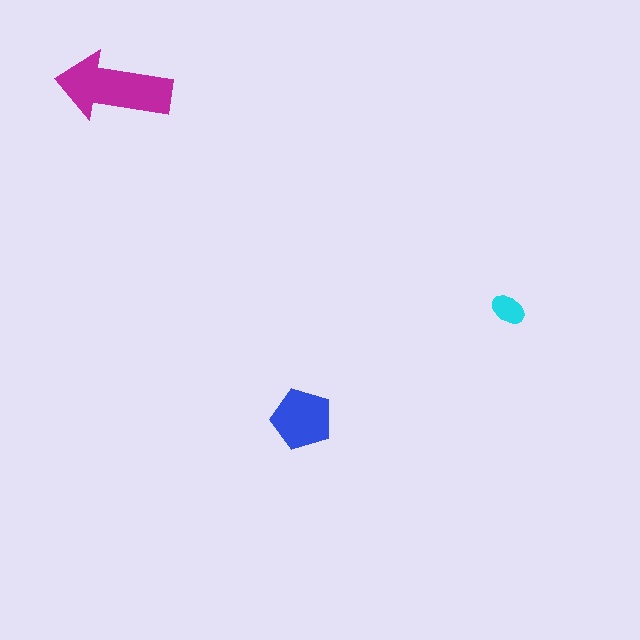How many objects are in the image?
There are 3 objects in the image.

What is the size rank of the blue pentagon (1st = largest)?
2nd.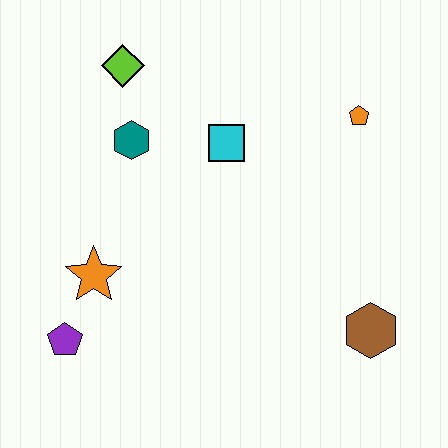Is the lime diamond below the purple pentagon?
No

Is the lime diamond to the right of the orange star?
Yes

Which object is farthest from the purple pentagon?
The orange pentagon is farthest from the purple pentagon.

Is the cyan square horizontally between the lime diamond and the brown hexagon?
Yes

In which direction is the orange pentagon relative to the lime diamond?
The orange pentagon is to the right of the lime diamond.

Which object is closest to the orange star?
The purple pentagon is closest to the orange star.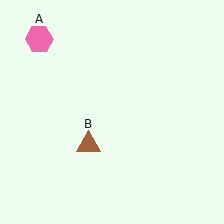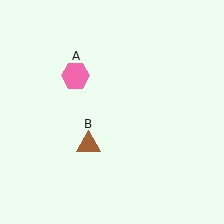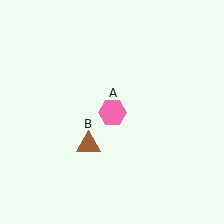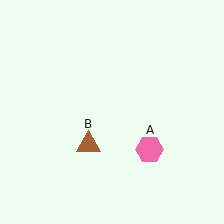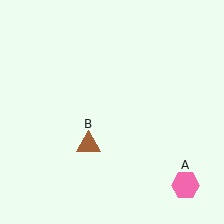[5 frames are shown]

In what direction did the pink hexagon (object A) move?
The pink hexagon (object A) moved down and to the right.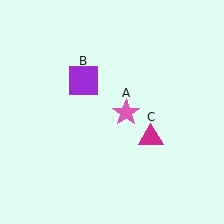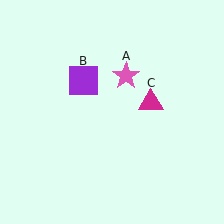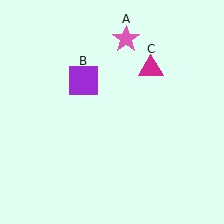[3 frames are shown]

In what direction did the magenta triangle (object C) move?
The magenta triangle (object C) moved up.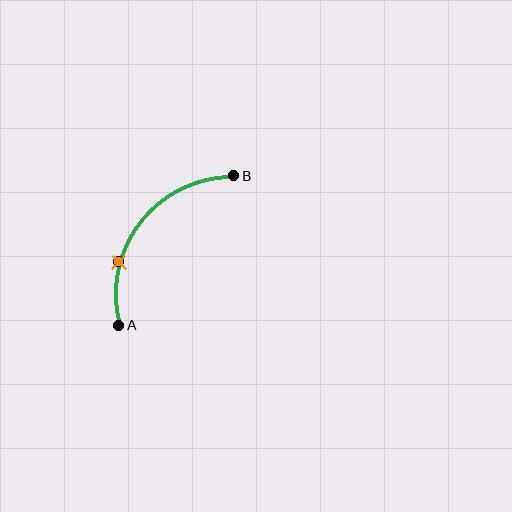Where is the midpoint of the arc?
The arc midpoint is the point on the curve farthest from the straight line joining A and B. It sits above and to the left of that line.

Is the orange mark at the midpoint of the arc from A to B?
No. The orange mark lies on the arc but is closer to endpoint A. The arc midpoint would be at the point on the curve equidistant along the arc from both A and B.